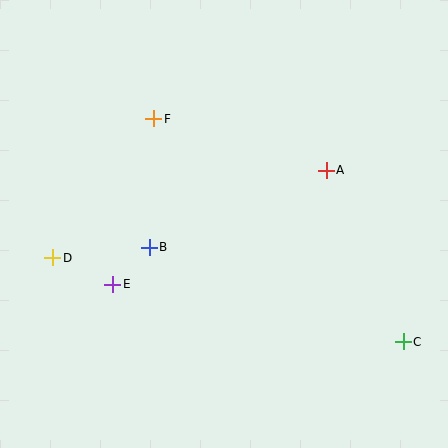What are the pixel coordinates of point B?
Point B is at (149, 247).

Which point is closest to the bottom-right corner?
Point C is closest to the bottom-right corner.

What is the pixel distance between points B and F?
The distance between B and F is 129 pixels.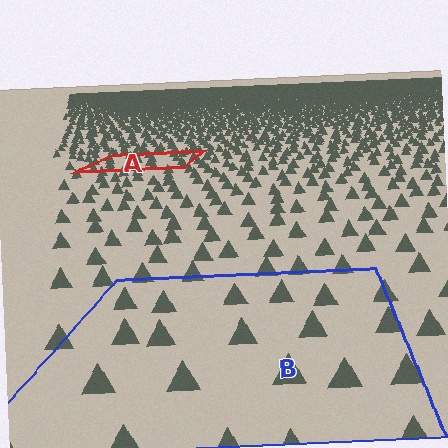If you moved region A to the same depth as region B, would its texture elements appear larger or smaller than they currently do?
They would appear larger. At a closer depth, the same texture elements are projected at a bigger on-screen size.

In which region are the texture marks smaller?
The texture marks are smaller in region A, because it is farther away.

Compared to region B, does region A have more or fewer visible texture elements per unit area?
Region A has more texture elements per unit area — they are packed more densely because it is farther away.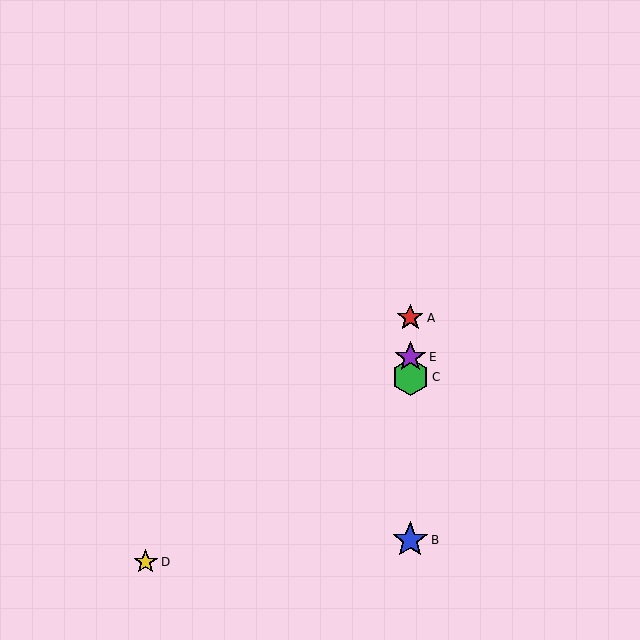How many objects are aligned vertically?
4 objects (A, B, C, E) are aligned vertically.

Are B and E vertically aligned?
Yes, both are at x≈410.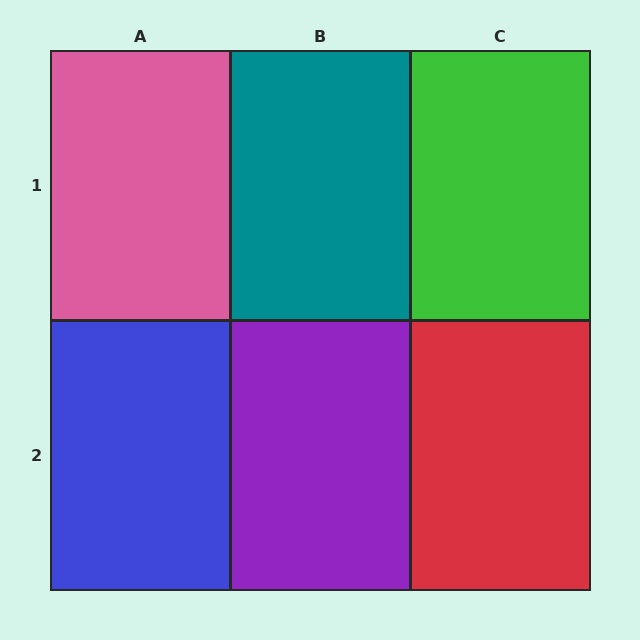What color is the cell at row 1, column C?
Green.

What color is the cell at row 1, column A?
Pink.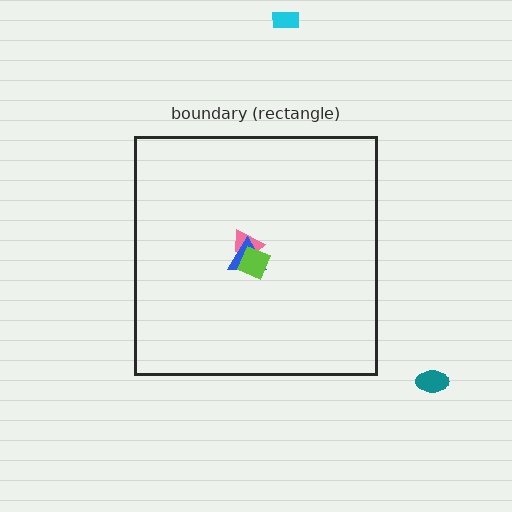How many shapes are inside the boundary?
3 inside, 2 outside.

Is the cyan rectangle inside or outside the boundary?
Outside.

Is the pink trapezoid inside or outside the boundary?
Inside.